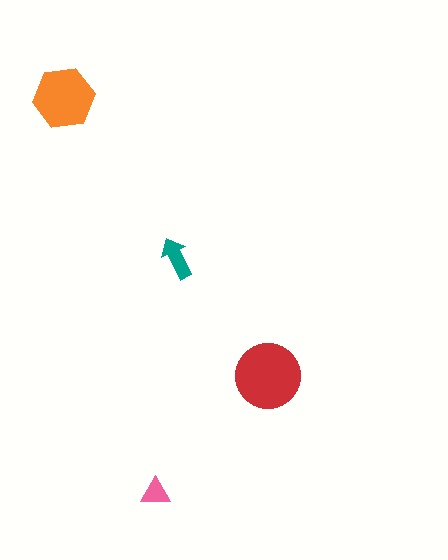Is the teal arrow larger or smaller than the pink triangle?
Larger.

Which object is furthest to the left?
The orange hexagon is leftmost.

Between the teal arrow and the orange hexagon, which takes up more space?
The orange hexagon.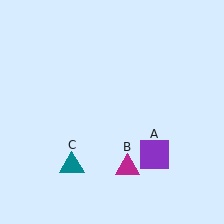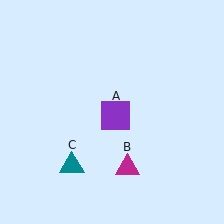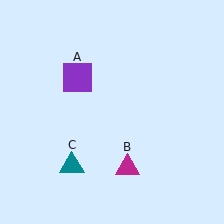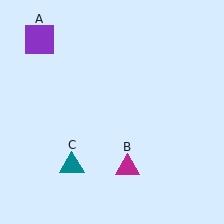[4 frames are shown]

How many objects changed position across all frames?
1 object changed position: purple square (object A).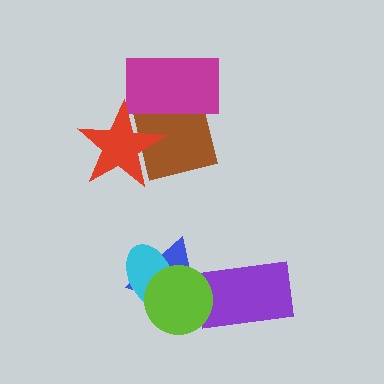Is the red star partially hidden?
No, no other shape covers it.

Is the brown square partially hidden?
Yes, it is partially covered by another shape.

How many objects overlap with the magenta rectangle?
2 objects overlap with the magenta rectangle.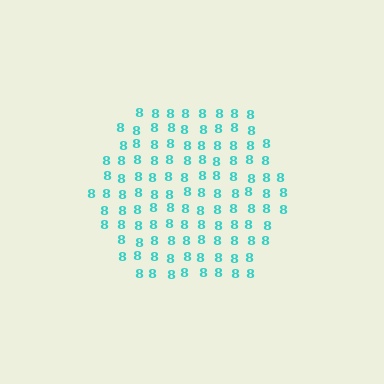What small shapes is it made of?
It is made of small digit 8's.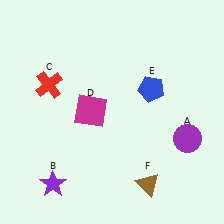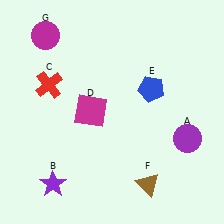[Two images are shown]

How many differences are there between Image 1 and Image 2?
There is 1 difference between the two images.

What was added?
A magenta circle (G) was added in Image 2.